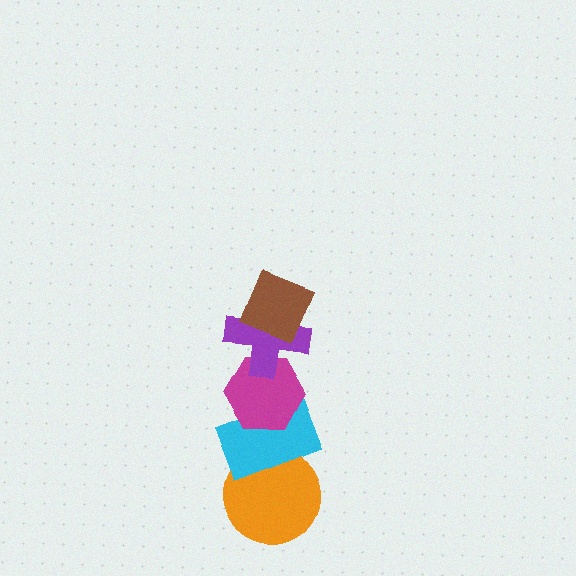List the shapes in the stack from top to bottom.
From top to bottom: the brown diamond, the purple cross, the magenta hexagon, the cyan rectangle, the orange circle.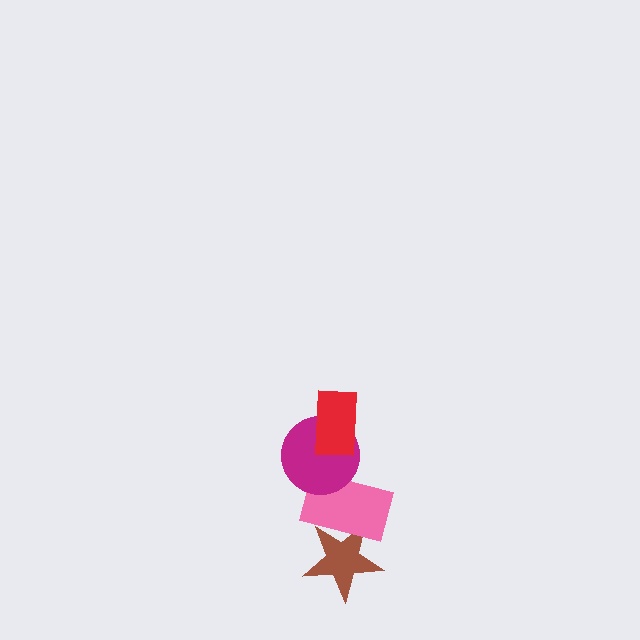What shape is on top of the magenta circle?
The red rectangle is on top of the magenta circle.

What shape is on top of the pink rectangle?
The magenta circle is on top of the pink rectangle.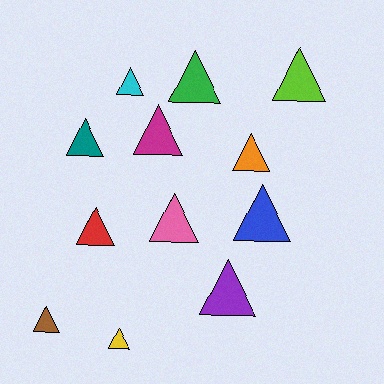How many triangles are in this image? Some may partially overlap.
There are 12 triangles.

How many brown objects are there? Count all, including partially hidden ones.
There is 1 brown object.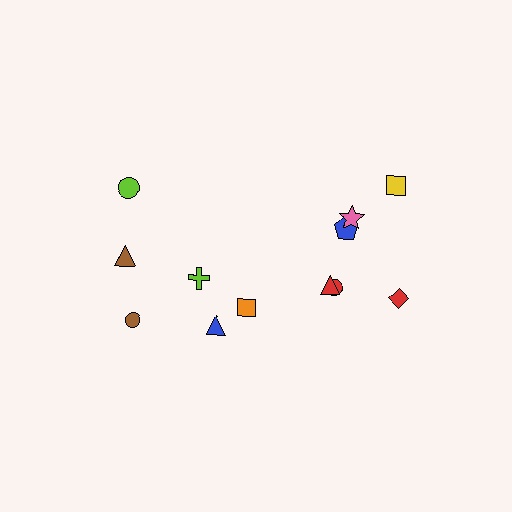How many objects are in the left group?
There are 5 objects.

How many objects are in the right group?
There are 7 objects.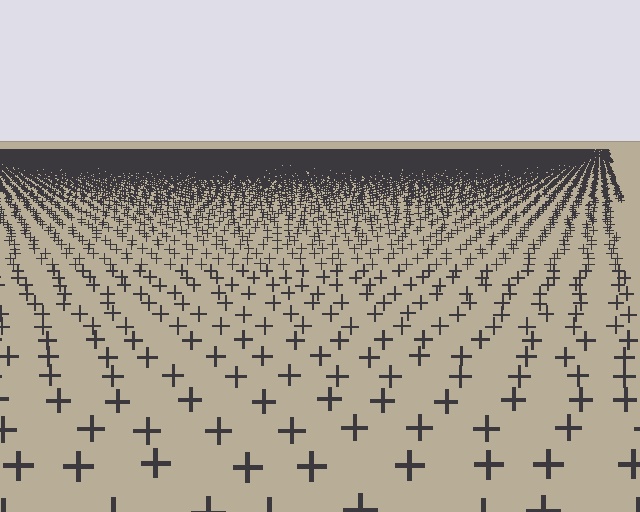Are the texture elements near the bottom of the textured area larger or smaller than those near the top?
Larger. Near the bottom, elements are closer to the viewer and appear at a bigger on-screen size.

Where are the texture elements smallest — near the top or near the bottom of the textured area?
Near the top.